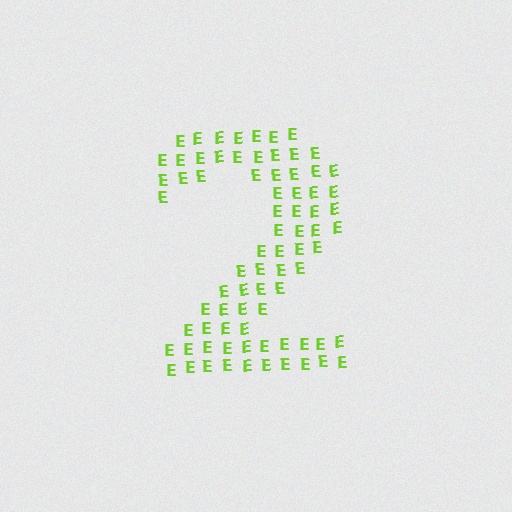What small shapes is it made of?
It is made of small letter E's.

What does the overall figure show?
The overall figure shows the digit 2.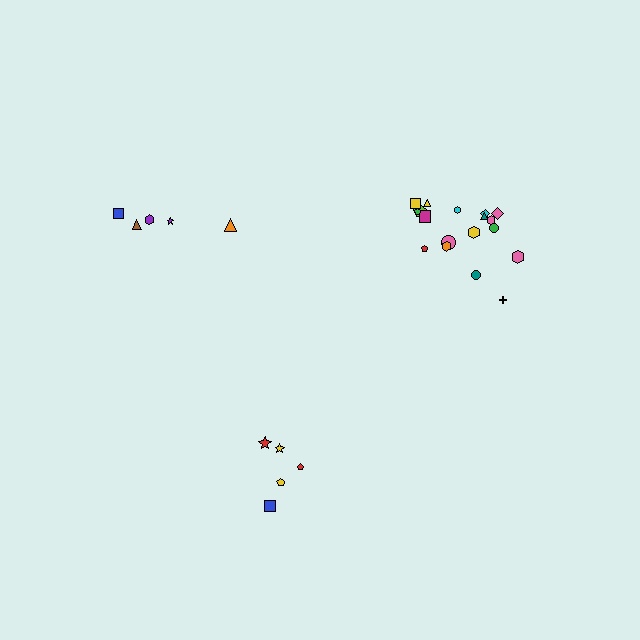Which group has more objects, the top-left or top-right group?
The top-right group.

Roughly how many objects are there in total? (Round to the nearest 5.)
Roughly 30 objects in total.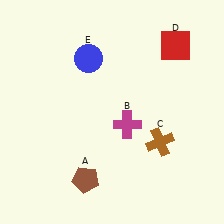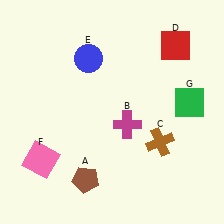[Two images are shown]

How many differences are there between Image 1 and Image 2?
There are 2 differences between the two images.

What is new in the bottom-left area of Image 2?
A pink square (F) was added in the bottom-left area of Image 2.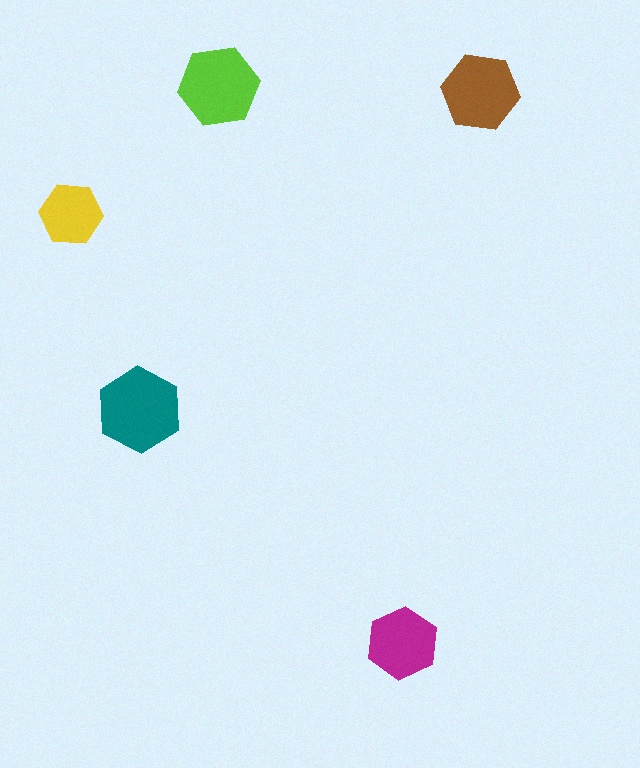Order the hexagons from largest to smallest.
the teal one, the lime one, the brown one, the magenta one, the yellow one.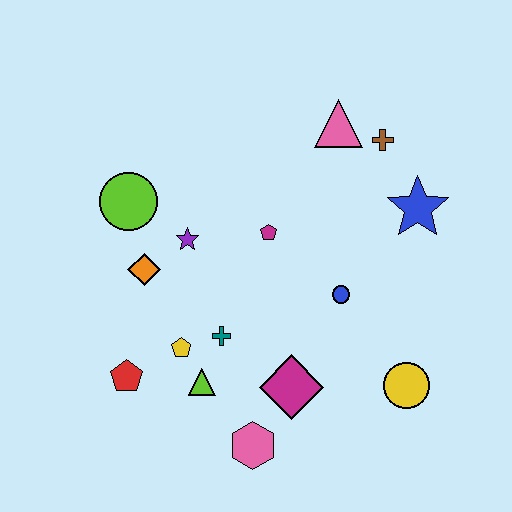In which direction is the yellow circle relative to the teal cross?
The yellow circle is to the right of the teal cross.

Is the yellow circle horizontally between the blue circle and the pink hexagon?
No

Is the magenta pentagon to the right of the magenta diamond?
No